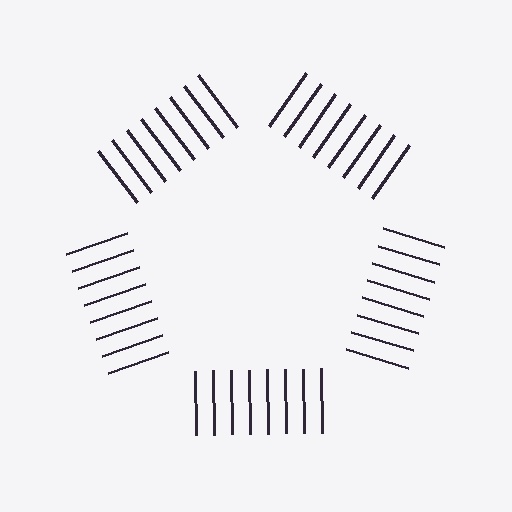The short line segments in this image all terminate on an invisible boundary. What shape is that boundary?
An illusory pentagon — the line segments terminate on its edges but no continuous stroke is drawn.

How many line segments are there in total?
40 — 8 along each of the 5 edges.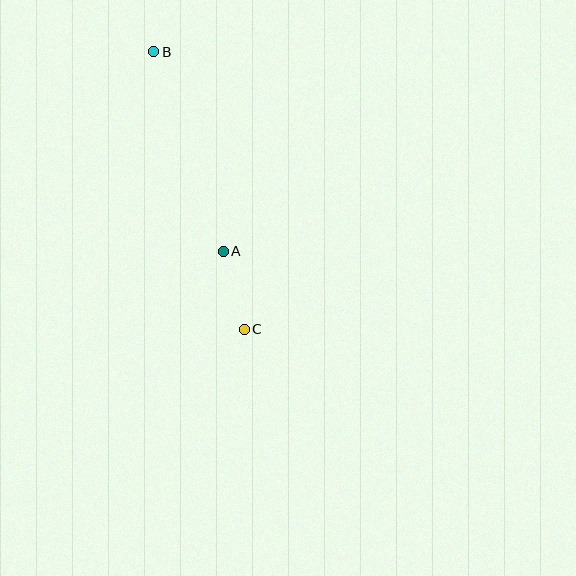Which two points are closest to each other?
Points A and C are closest to each other.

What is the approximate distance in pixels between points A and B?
The distance between A and B is approximately 211 pixels.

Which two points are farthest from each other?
Points B and C are farthest from each other.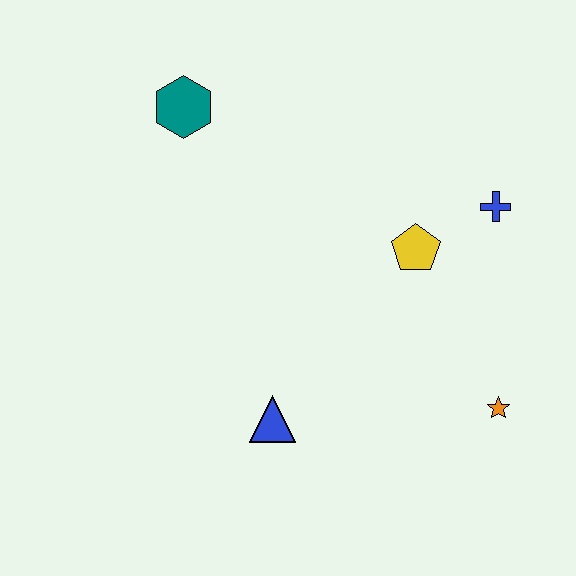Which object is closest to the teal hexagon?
The yellow pentagon is closest to the teal hexagon.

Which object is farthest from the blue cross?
The teal hexagon is farthest from the blue cross.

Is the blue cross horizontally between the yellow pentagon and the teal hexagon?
No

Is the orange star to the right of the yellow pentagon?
Yes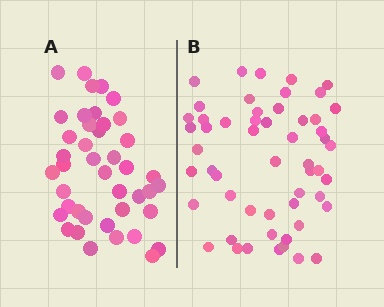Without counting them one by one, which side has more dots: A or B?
Region B (the right region) has more dots.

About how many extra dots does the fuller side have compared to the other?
Region B has roughly 12 or so more dots than region A.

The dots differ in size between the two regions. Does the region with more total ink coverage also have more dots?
No. Region A has more total ink coverage because its dots are larger, but region B actually contains more individual dots. Total area can be misleading — the number of items is what matters here.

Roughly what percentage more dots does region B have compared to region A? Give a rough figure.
About 30% more.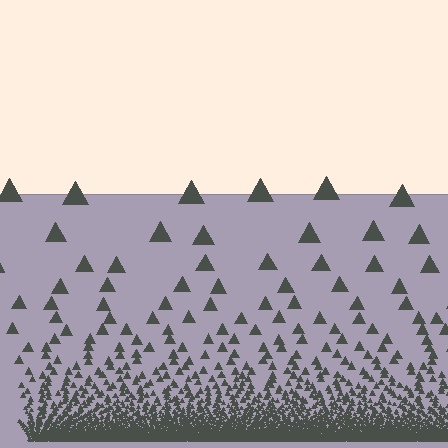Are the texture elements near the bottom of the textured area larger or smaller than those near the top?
Smaller. The gradient is inverted — elements near the bottom are smaller and denser.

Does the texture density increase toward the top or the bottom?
Density increases toward the bottom.